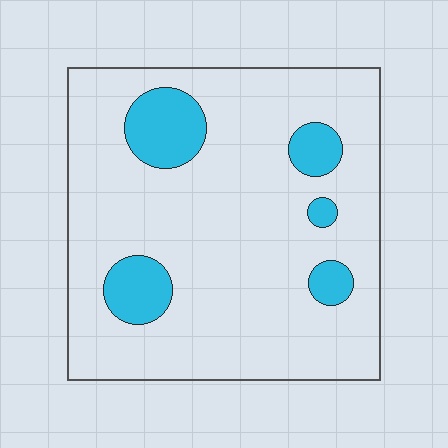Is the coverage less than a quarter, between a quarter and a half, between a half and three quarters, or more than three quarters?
Less than a quarter.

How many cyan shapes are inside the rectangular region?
5.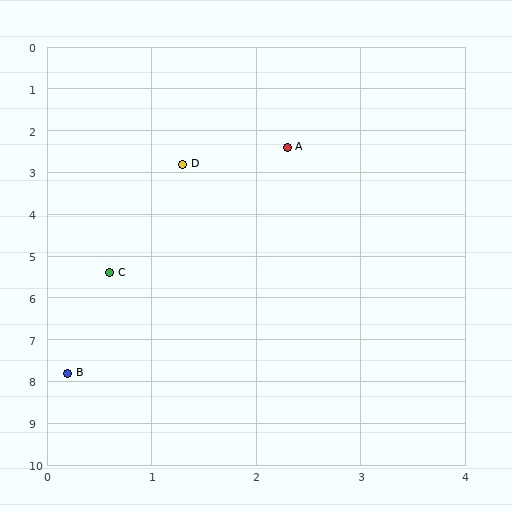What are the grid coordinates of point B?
Point B is at approximately (0.2, 7.8).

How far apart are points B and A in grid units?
Points B and A are about 5.8 grid units apart.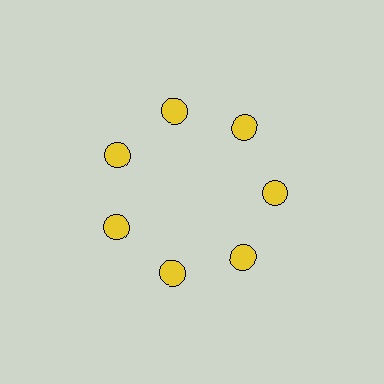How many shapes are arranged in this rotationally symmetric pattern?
There are 7 shapes, arranged in 7 groups of 1.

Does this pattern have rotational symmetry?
Yes, this pattern has 7-fold rotational symmetry. It looks the same after rotating 51 degrees around the center.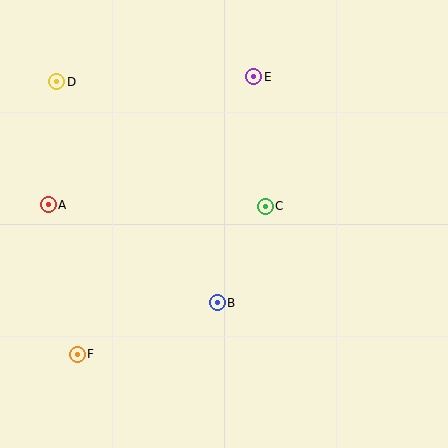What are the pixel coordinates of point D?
Point D is at (57, 82).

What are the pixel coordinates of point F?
Point F is at (77, 354).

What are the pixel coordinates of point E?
Point E is at (254, 77).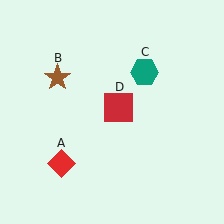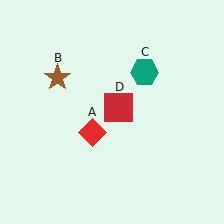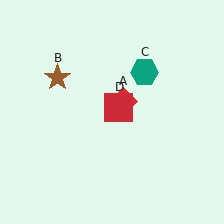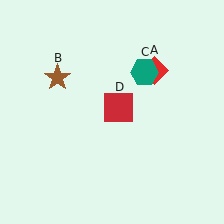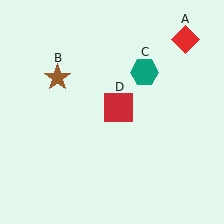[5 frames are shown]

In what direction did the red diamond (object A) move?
The red diamond (object A) moved up and to the right.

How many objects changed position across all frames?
1 object changed position: red diamond (object A).